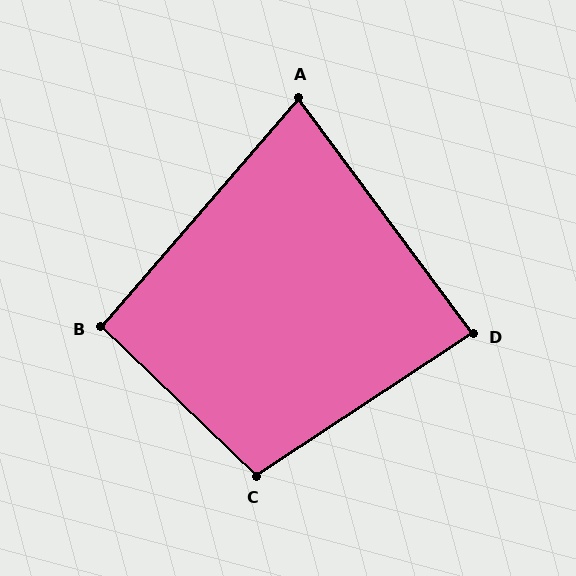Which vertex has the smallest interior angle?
A, at approximately 77 degrees.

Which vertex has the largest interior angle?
C, at approximately 103 degrees.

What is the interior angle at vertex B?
Approximately 93 degrees (approximately right).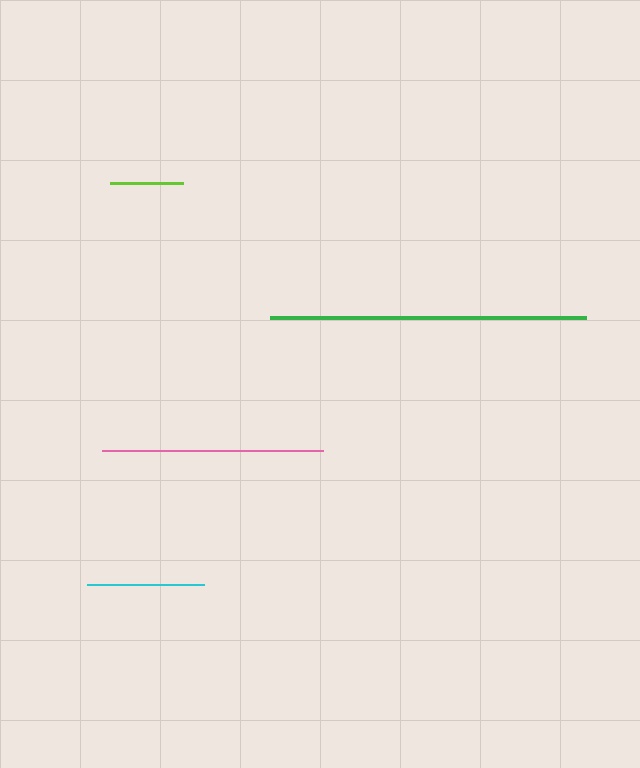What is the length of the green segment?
The green segment is approximately 316 pixels long.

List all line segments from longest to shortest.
From longest to shortest: green, pink, cyan, lime.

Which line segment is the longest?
The green line is the longest at approximately 316 pixels.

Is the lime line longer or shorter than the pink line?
The pink line is longer than the lime line.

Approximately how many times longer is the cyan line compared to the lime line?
The cyan line is approximately 1.6 times the length of the lime line.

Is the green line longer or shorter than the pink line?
The green line is longer than the pink line.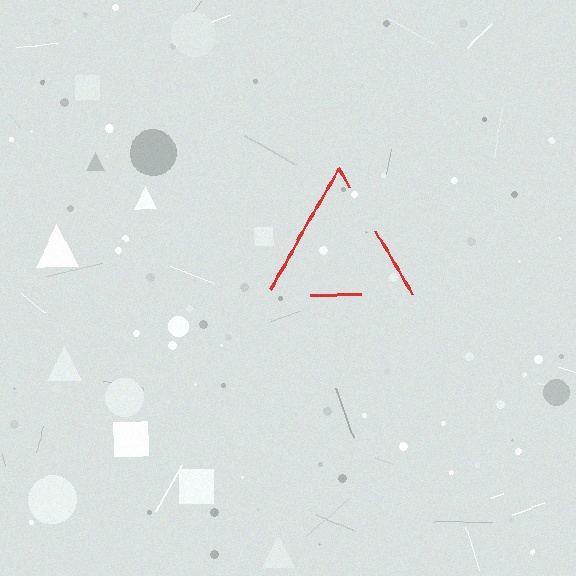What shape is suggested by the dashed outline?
The dashed outline suggests a triangle.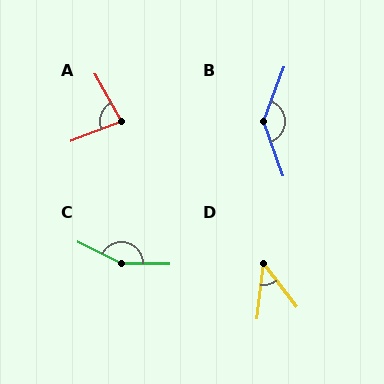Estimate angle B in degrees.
Approximately 139 degrees.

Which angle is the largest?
C, at approximately 155 degrees.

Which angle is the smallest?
D, at approximately 45 degrees.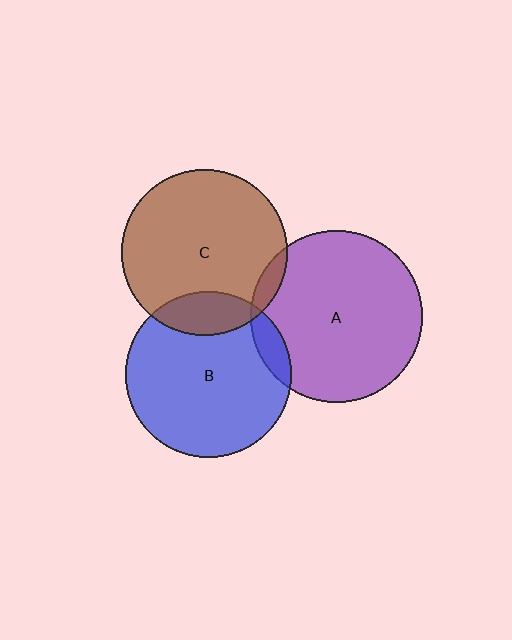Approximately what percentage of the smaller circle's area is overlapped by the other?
Approximately 5%.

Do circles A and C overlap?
Yes.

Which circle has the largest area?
Circle A (purple).